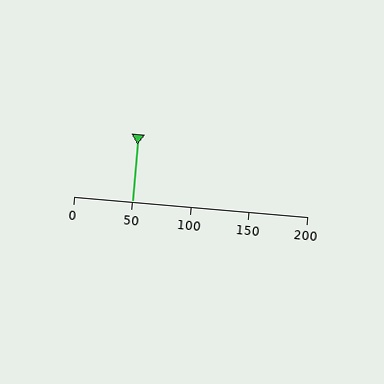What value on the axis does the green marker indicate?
The marker indicates approximately 50.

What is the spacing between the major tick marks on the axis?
The major ticks are spaced 50 apart.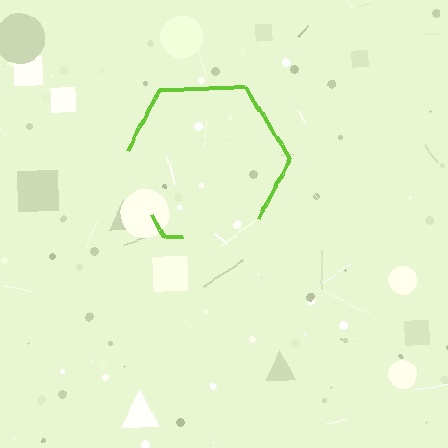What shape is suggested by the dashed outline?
The dashed outline suggests a hexagon.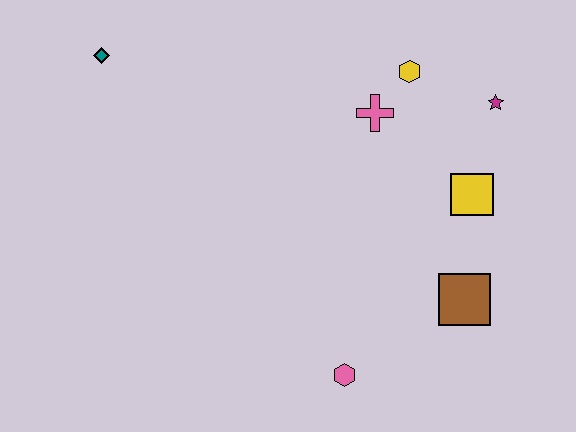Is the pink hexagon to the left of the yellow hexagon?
Yes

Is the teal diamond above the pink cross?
Yes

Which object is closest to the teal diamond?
The pink cross is closest to the teal diamond.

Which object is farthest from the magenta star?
The teal diamond is farthest from the magenta star.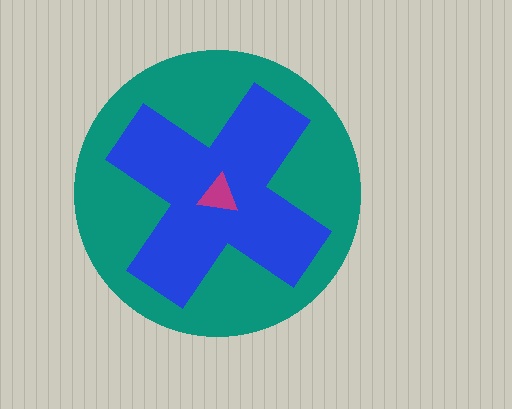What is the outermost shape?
The teal circle.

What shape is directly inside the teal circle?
The blue cross.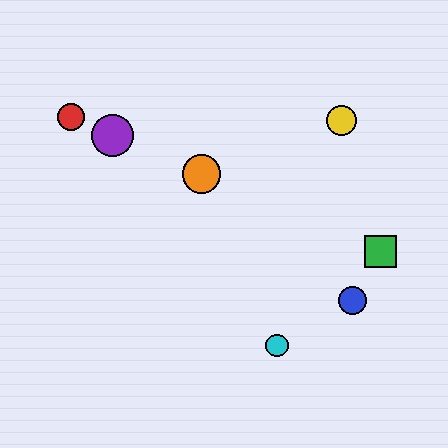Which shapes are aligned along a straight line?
The red circle, the green square, the purple circle, the orange circle are aligned along a straight line.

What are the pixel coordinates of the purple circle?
The purple circle is at (112, 135).